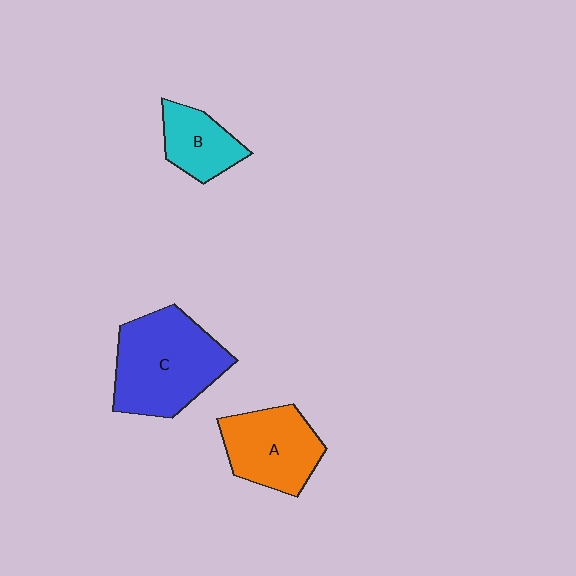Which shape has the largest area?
Shape C (blue).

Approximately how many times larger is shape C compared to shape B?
Approximately 2.1 times.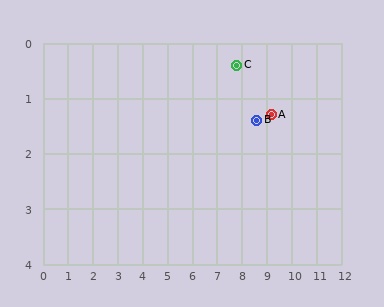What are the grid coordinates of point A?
Point A is at approximately (9.2, 1.3).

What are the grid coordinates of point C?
Point C is at approximately (7.8, 0.4).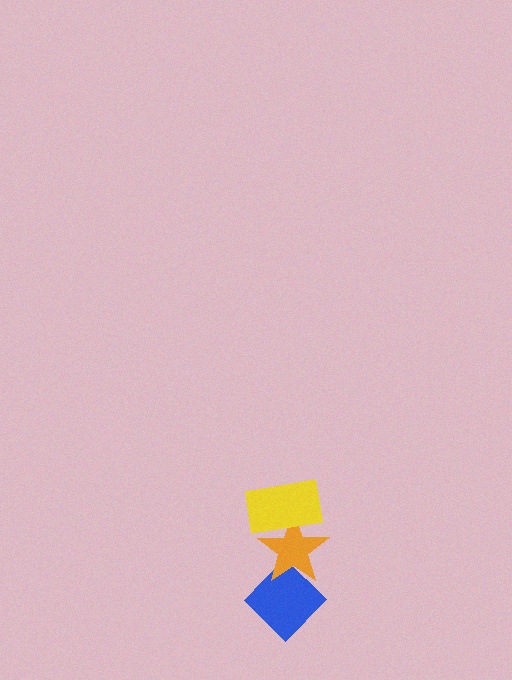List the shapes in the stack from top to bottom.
From top to bottom: the yellow rectangle, the orange star, the blue diamond.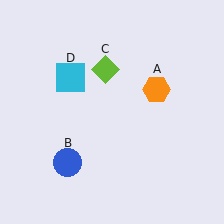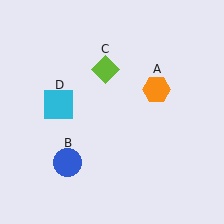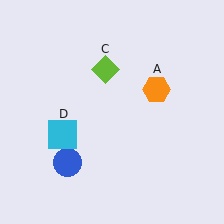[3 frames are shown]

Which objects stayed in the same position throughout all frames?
Orange hexagon (object A) and blue circle (object B) and lime diamond (object C) remained stationary.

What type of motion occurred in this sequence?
The cyan square (object D) rotated counterclockwise around the center of the scene.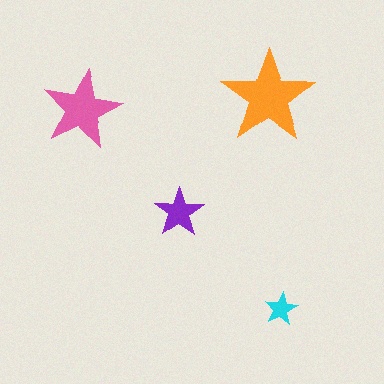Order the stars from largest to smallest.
the orange one, the pink one, the purple one, the cyan one.